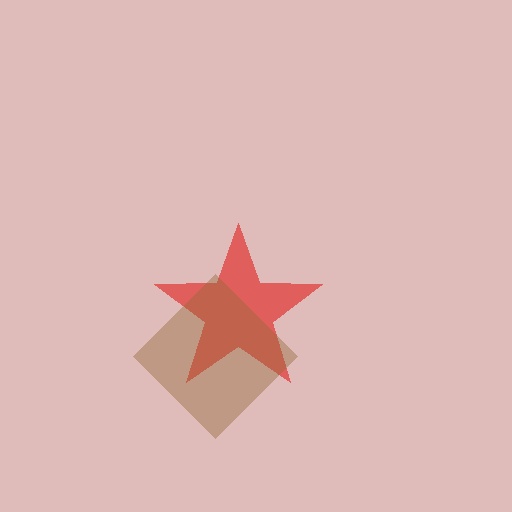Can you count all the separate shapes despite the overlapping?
Yes, there are 2 separate shapes.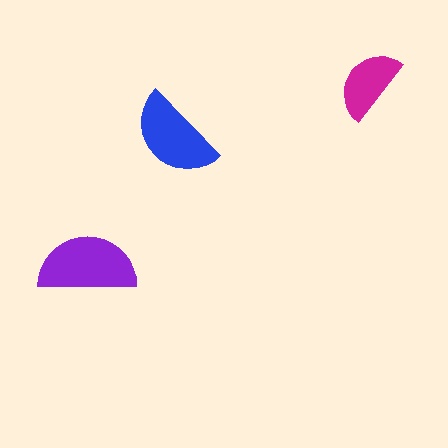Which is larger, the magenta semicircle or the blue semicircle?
The blue one.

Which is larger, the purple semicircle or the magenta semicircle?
The purple one.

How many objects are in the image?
There are 3 objects in the image.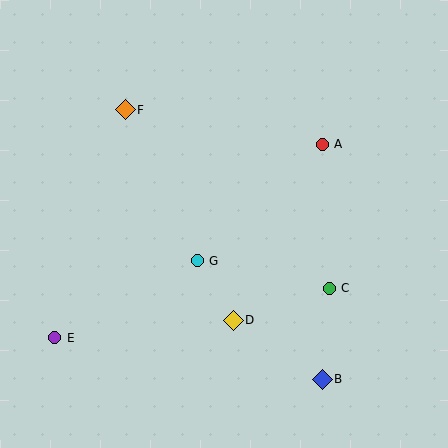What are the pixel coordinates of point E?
Point E is at (55, 338).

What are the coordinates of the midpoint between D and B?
The midpoint between D and B is at (278, 350).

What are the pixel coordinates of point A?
Point A is at (322, 144).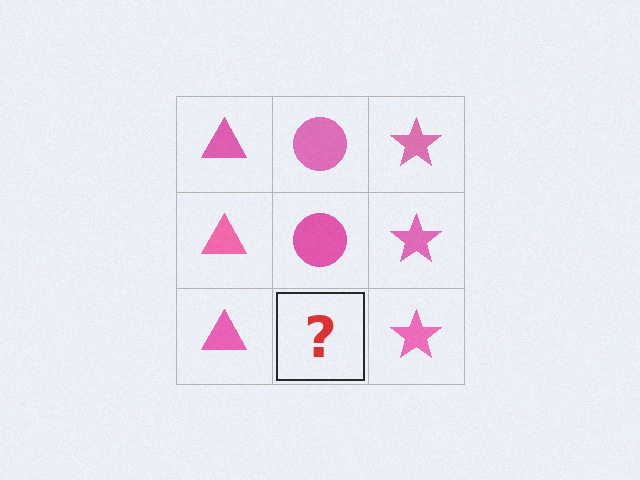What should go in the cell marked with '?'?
The missing cell should contain a pink circle.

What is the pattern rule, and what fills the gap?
The rule is that each column has a consistent shape. The gap should be filled with a pink circle.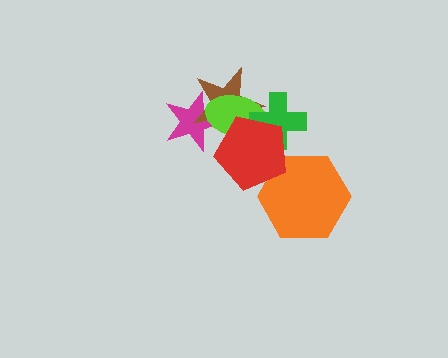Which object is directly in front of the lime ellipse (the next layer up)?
The green cross is directly in front of the lime ellipse.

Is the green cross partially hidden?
Yes, it is partially covered by another shape.